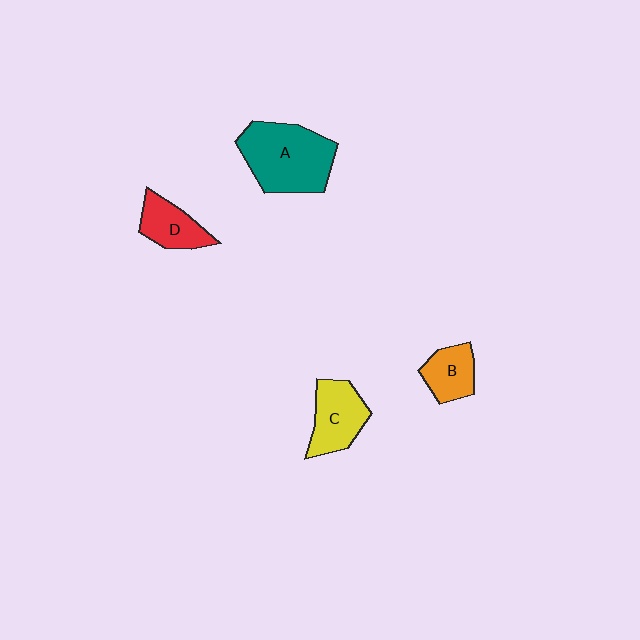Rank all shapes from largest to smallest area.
From largest to smallest: A (teal), C (yellow), D (red), B (orange).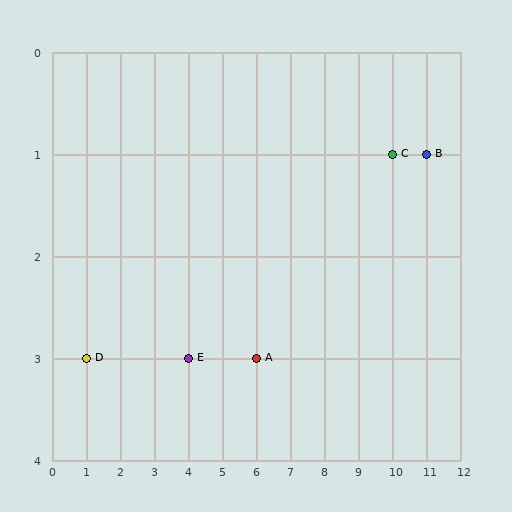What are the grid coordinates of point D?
Point D is at grid coordinates (1, 3).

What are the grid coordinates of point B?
Point B is at grid coordinates (11, 1).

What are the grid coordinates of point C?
Point C is at grid coordinates (10, 1).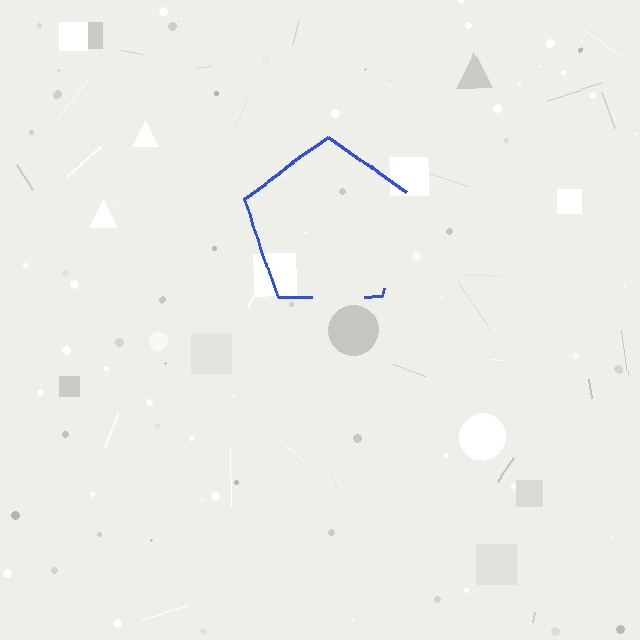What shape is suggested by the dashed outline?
The dashed outline suggests a pentagon.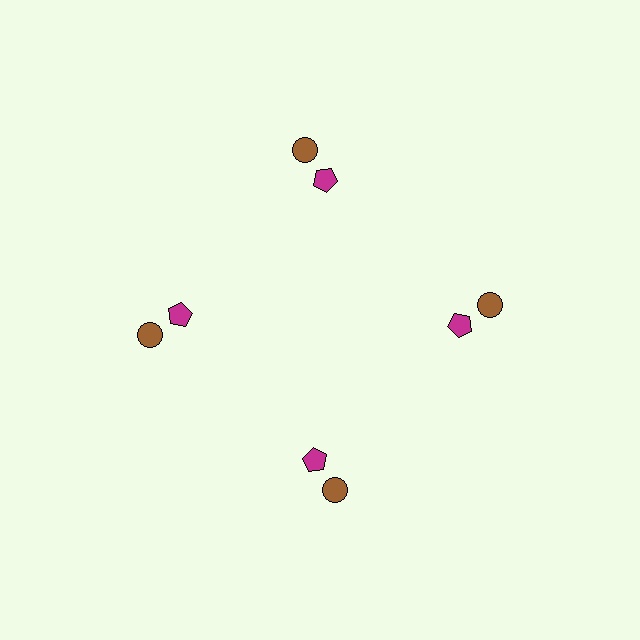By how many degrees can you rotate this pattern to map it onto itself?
The pattern maps onto itself every 90 degrees of rotation.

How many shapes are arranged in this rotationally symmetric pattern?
There are 8 shapes, arranged in 4 groups of 2.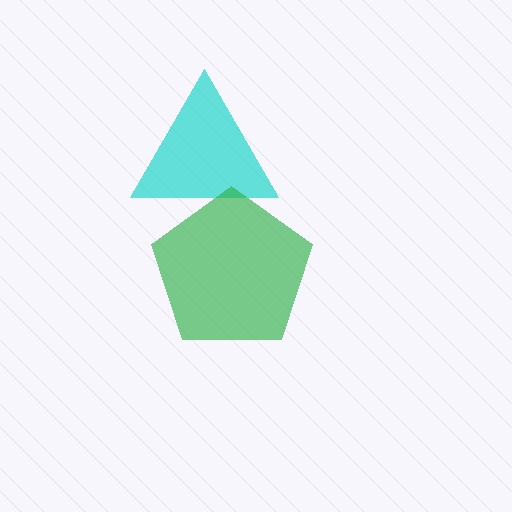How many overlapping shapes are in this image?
There are 2 overlapping shapes in the image.